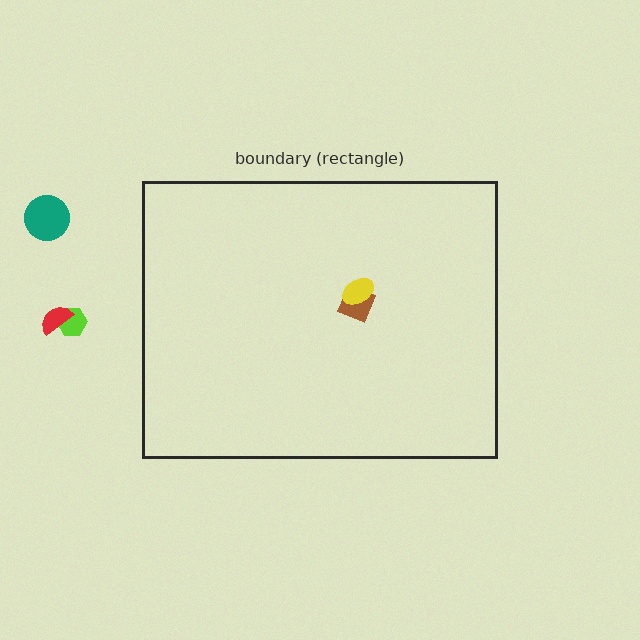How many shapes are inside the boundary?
2 inside, 3 outside.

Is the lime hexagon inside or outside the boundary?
Outside.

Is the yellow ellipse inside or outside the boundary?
Inside.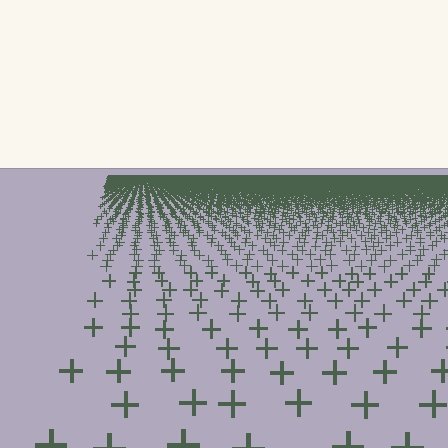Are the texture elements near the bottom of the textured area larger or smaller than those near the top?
Larger. Near the bottom, elements are closer to the viewer and appear at a bigger on-screen size.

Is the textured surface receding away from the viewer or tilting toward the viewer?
The surface is receding away from the viewer. Texture elements get smaller and denser toward the top.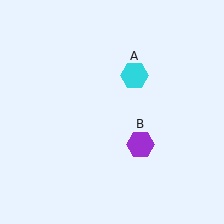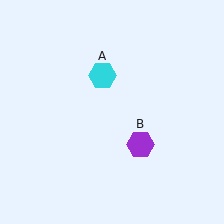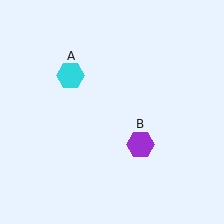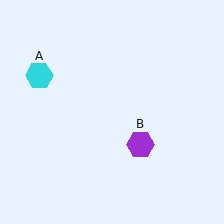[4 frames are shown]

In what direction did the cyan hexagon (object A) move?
The cyan hexagon (object A) moved left.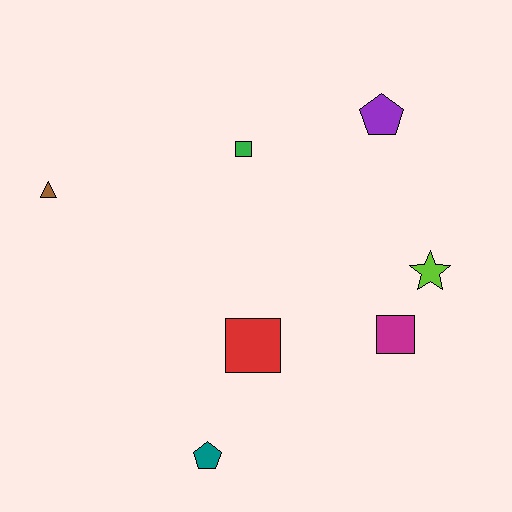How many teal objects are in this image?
There is 1 teal object.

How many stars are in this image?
There is 1 star.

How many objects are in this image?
There are 7 objects.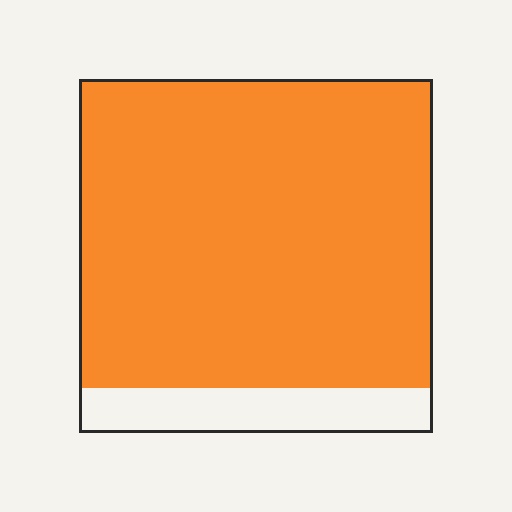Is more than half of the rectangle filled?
Yes.